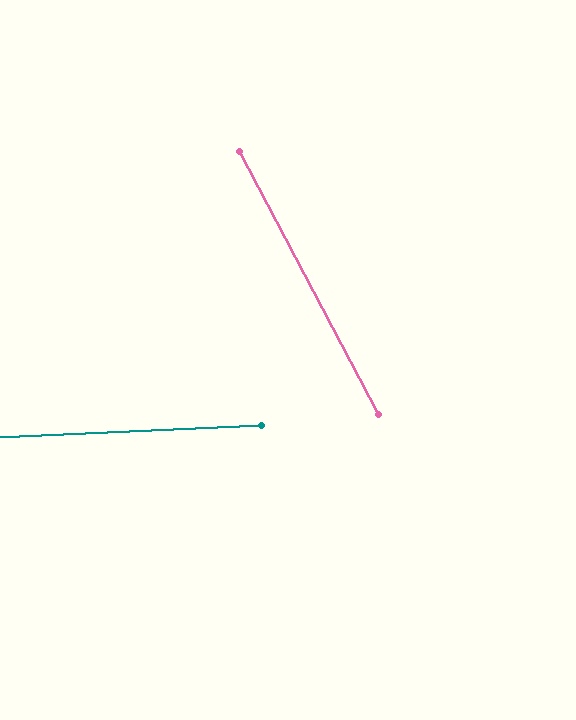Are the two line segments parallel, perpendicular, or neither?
Neither parallel nor perpendicular — they differ by about 65°.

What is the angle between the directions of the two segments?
Approximately 65 degrees.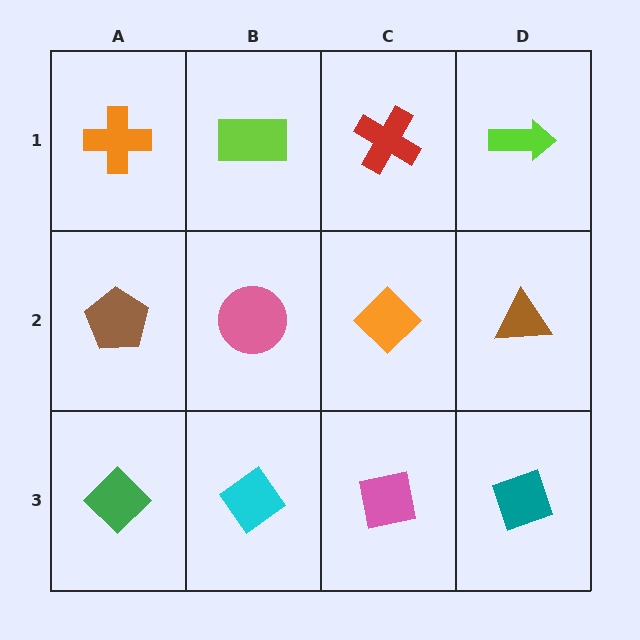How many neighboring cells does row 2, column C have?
4.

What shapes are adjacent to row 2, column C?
A red cross (row 1, column C), a pink square (row 3, column C), a pink circle (row 2, column B), a brown triangle (row 2, column D).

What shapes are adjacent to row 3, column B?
A pink circle (row 2, column B), a green diamond (row 3, column A), a pink square (row 3, column C).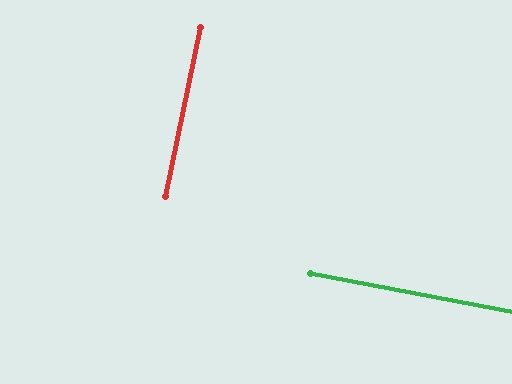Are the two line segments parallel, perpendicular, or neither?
Perpendicular — they meet at approximately 89°.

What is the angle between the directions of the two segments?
Approximately 89 degrees.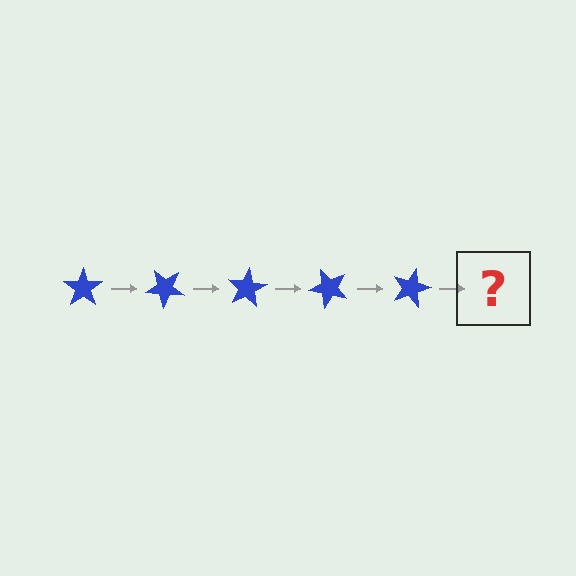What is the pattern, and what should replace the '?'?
The pattern is that the star rotates 40 degrees each step. The '?' should be a blue star rotated 200 degrees.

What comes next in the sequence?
The next element should be a blue star rotated 200 degrees.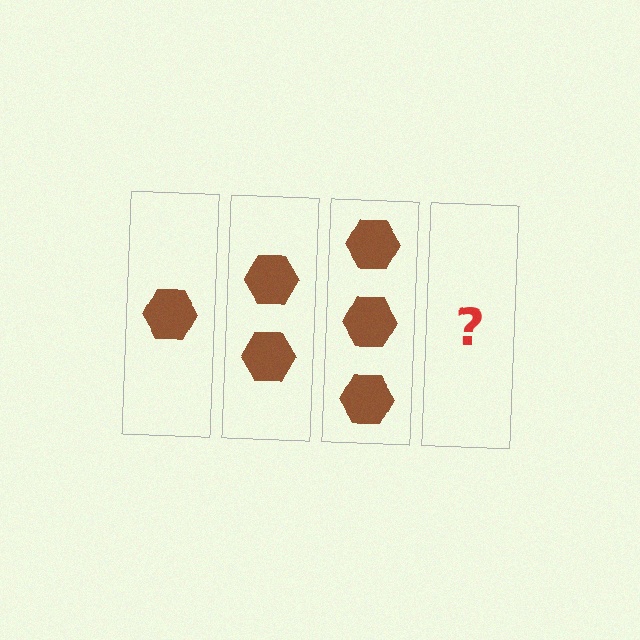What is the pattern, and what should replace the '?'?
The pattern is that each step adds one more hexagon. The '?' should be 4 hexagons.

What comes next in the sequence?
The next element should be 4 hexagons.